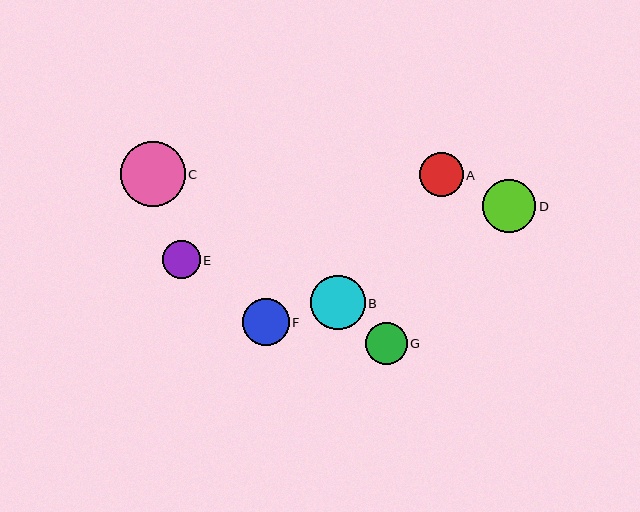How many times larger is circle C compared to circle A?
Circle C is approximately 1.5 times the size of circle A.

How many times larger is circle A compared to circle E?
Circle A is approximately 1.2 times the size of circle E.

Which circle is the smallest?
Circle E is the smallest with a size of approximately 38 pixels.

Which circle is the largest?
Circle C is the largest with a size of approximately 65 pixels.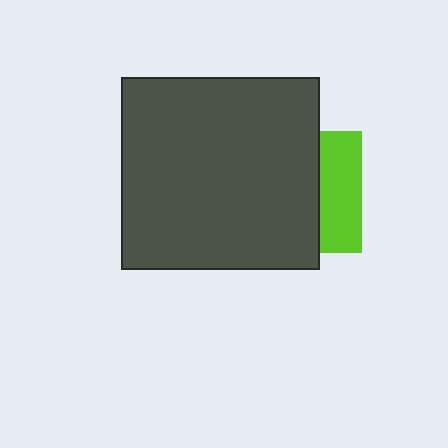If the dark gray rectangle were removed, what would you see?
You would see the complete lime square.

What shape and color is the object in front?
The object in front is a dark gray rectangle.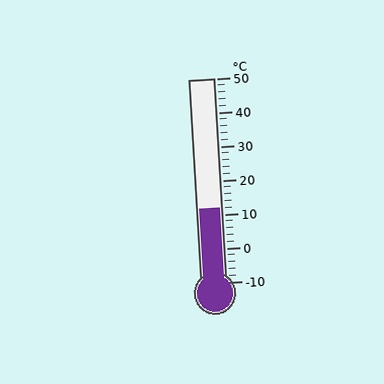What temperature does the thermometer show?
The thermometer shows approximately 12°C.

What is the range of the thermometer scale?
The thermometer scale ranges from -10°C to 50°C.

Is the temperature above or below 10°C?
The temperature is above 10°C.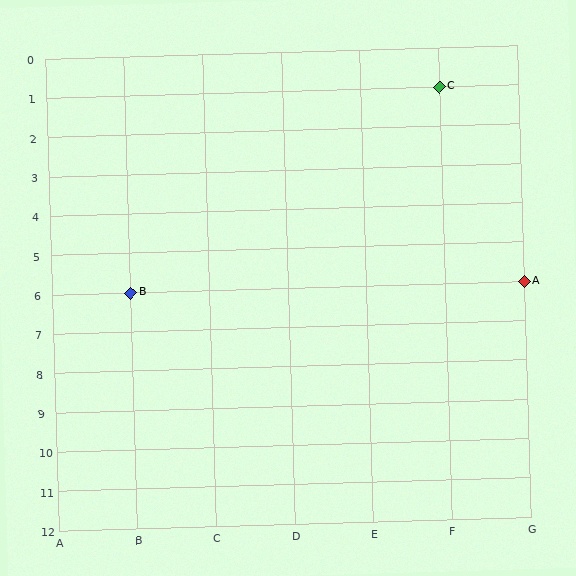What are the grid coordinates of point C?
Point C is at grid coordinates (F, 1).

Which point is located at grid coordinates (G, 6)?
Point A is at (G, 6).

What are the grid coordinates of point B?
Point B is at grid coordinates (B, 6).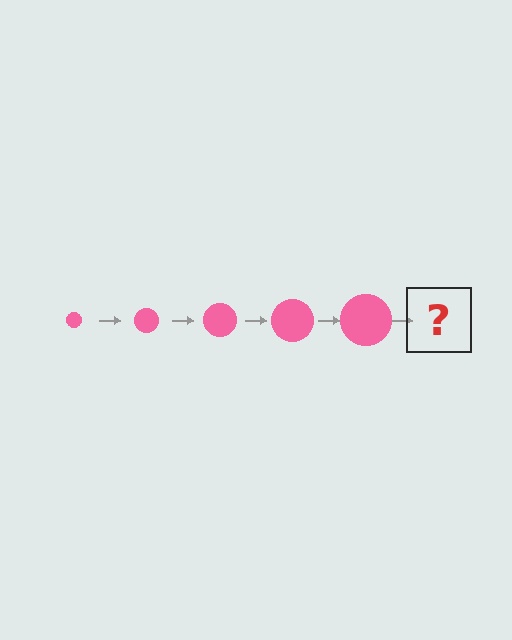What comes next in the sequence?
The next element should be a pink circle, larger than the previous one.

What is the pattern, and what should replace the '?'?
The pattern is that the circle gets progressively larger each step. The '?' should be a pink circle, larger than the previous one.